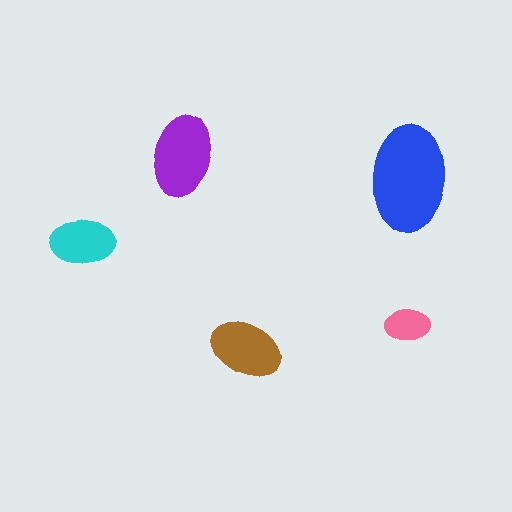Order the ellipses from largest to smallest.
the blue one, the purple one, the brown one, the cyan one, the pink one.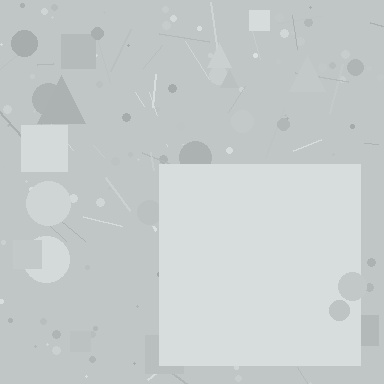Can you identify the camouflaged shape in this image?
The camouflaged shape is a square.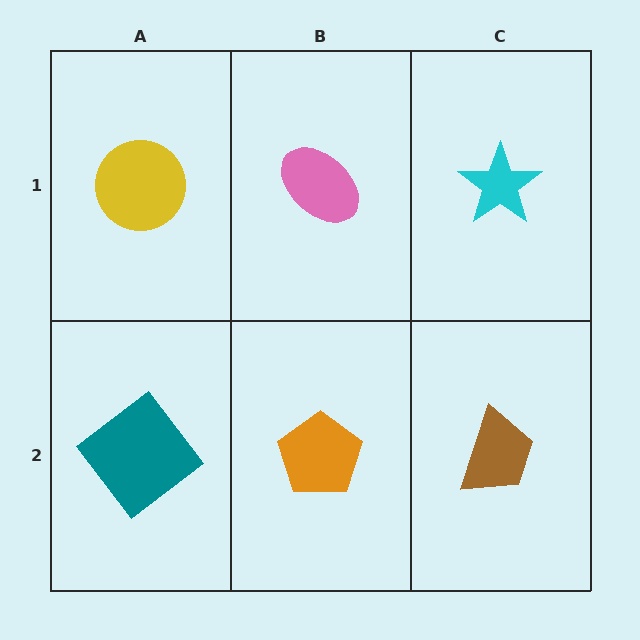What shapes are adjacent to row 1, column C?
A brown trapezoid (row 2, column C), a pink ellipse (row 1, column B).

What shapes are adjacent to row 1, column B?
An orange pentagon (row 2, column B), a yellow circle (row 1, column A), a cyan star (row 1, column C).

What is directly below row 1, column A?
A teal diamond.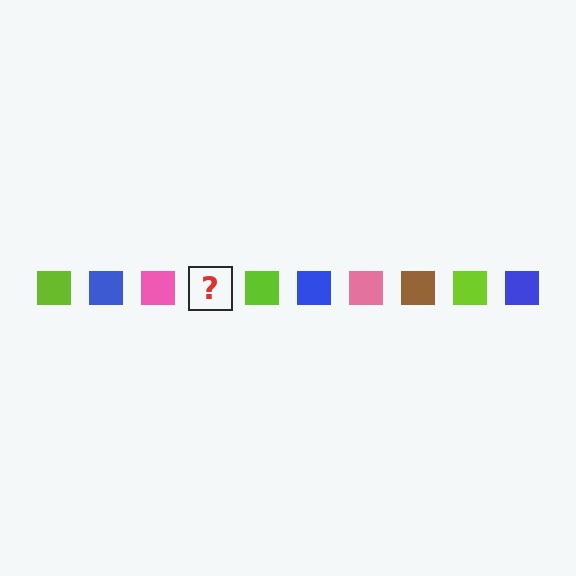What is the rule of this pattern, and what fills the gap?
The rule is that the pattern cycles through lime, blue, pink, brown squares. The gap should be filled with a brown square.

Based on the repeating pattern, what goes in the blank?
The blank should be a brown square.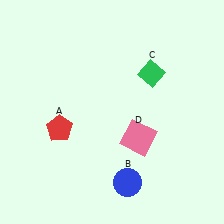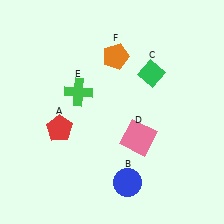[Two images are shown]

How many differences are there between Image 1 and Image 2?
There are 2 differences between the two images.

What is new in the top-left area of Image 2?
A green cross (E) was added in the top-left area of Image 2.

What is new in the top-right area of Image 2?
An orange pentagon (F) was added in the top-right area of Image 2.